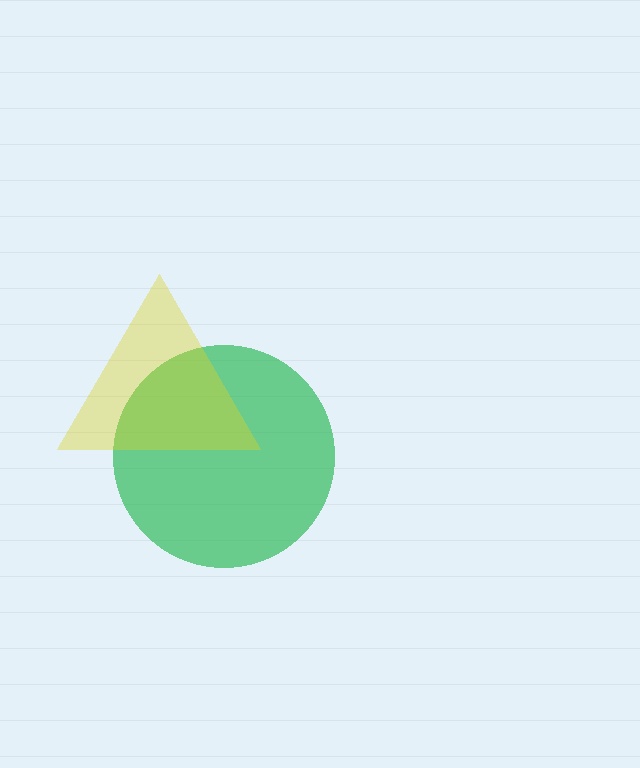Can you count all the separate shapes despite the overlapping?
Yes, there are 2 separate shapes.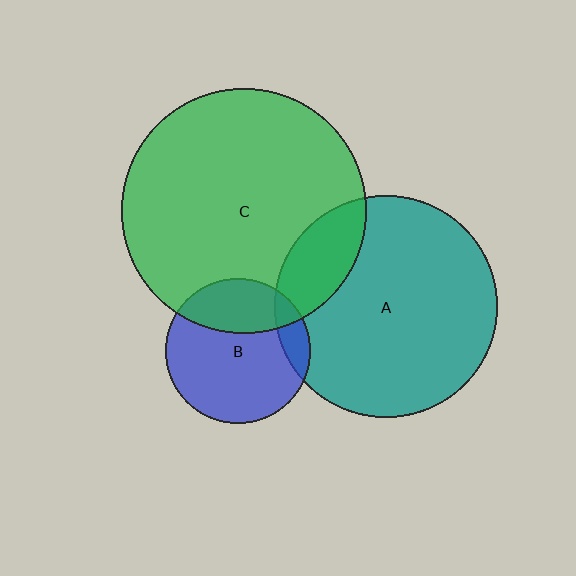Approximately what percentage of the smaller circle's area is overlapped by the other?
Approximately 20%.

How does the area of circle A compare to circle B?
Approximately 2.4 times.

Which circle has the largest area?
Circle C (green).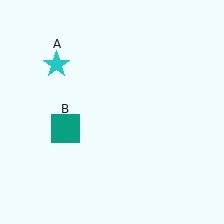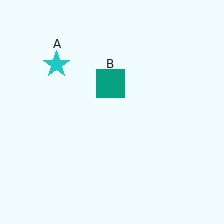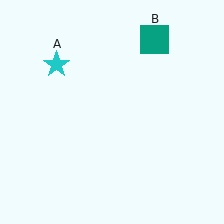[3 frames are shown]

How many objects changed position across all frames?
1 object changed position: teal square (object B).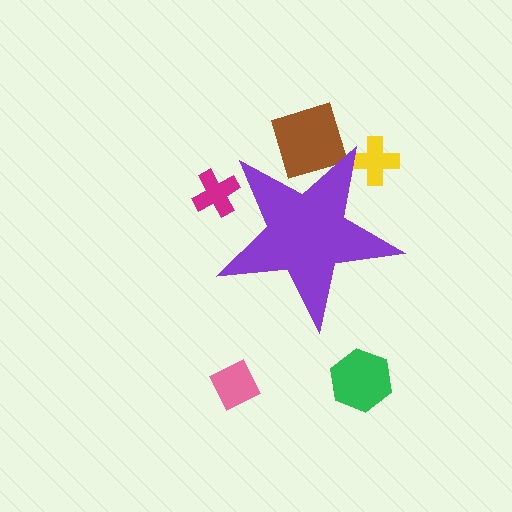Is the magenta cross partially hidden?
Yes, the magenta cross is partially hidden behind the purple star.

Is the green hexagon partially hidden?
No, the green hexagon is fully visible.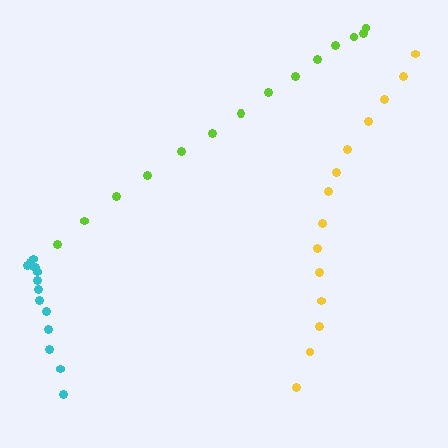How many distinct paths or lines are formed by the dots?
There are 3 distinct paths.